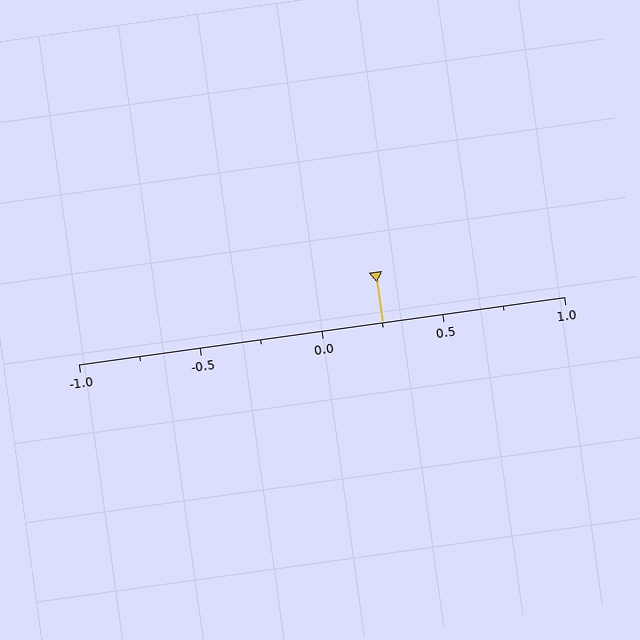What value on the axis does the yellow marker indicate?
The marker indicates approximately 0.25.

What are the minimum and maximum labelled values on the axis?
The axis runs from -1.0 to 1.0.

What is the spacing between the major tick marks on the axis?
The major ticks are spaced 0.5 apart.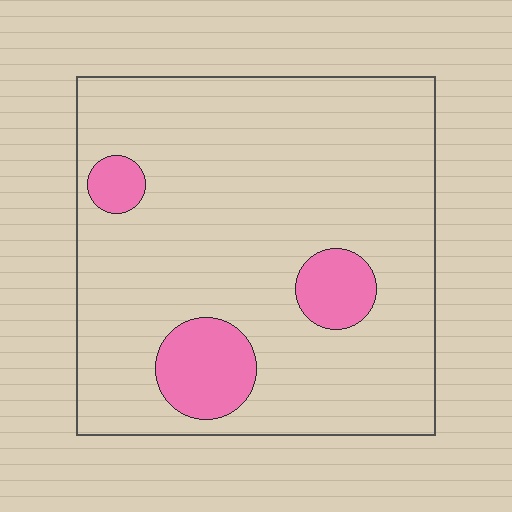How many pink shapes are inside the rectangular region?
3.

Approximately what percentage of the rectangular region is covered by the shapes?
Approximately 15%.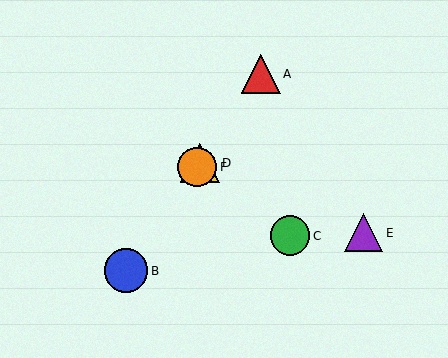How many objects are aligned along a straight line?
4 objects (A, B, D, F) are aligned along a straight line.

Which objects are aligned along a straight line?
Objects A, B, D, F are aligned along a straight line.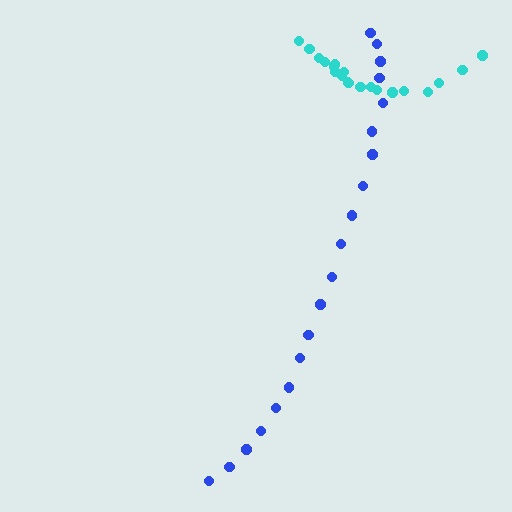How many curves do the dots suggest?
There are 2 distinct paths.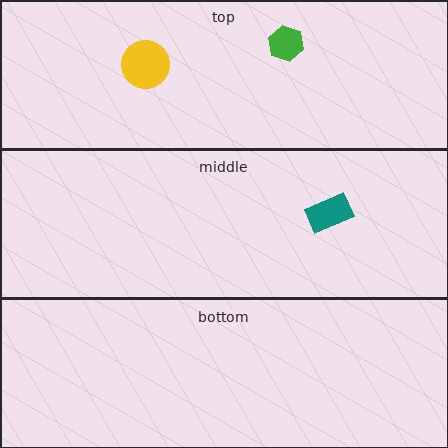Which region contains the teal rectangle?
The middle region.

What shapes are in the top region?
The green hexagon, the yellow circle.